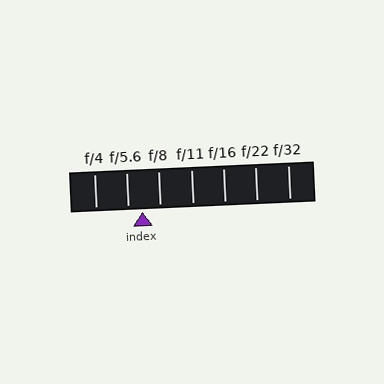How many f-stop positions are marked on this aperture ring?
There are 7 f-stop positions marked.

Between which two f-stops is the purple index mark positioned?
The index mark is between f/5.6 and f/8.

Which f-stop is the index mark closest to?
The index mark is closest to f/5.6.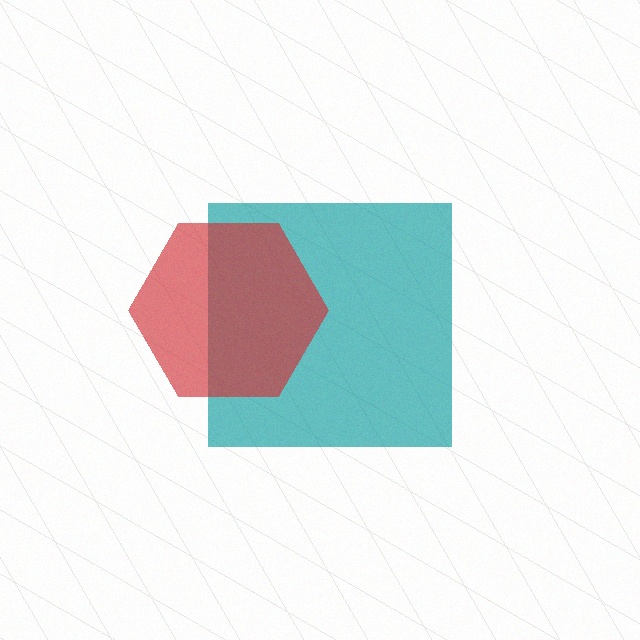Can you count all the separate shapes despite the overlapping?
Yes, there are 2 separate shapes.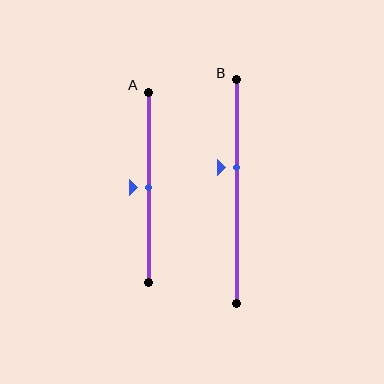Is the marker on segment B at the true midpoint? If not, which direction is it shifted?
No, the marker on segment B is shifted upward by about 11% of the segment length.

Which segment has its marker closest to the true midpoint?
Segment A has its marker closest to the true midpoint.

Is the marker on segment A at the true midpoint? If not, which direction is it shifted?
Yes, the marker on segment A is at the true midpoint.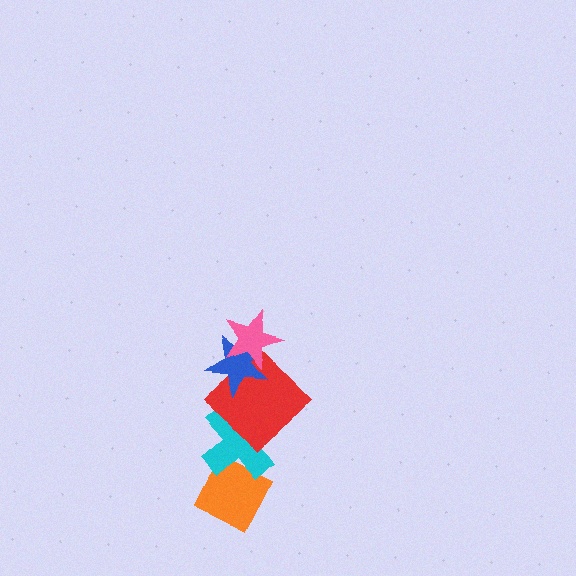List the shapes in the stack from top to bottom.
From top to bottom: the pink star, the blue star, the red diamond, the cyan cross, the orange diamond.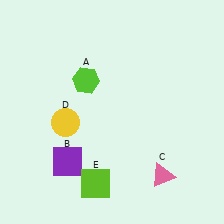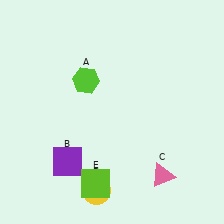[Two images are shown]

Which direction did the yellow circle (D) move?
The yellow circle (D) moved down.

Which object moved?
The yellow circle (D) moved down.